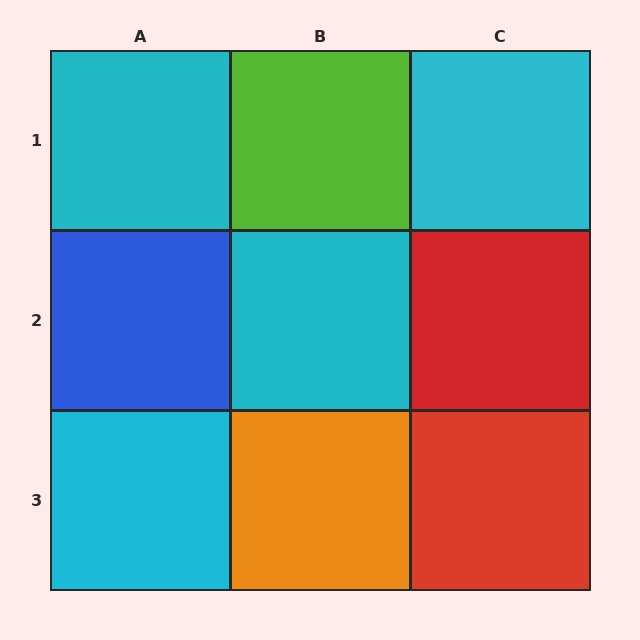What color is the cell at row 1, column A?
Cyan.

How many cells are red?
2 cells are red.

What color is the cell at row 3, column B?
Orange.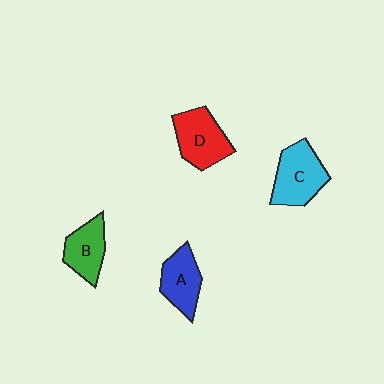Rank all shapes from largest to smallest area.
From largest to smallest: C (cyan), D (red), A (blue), B (green).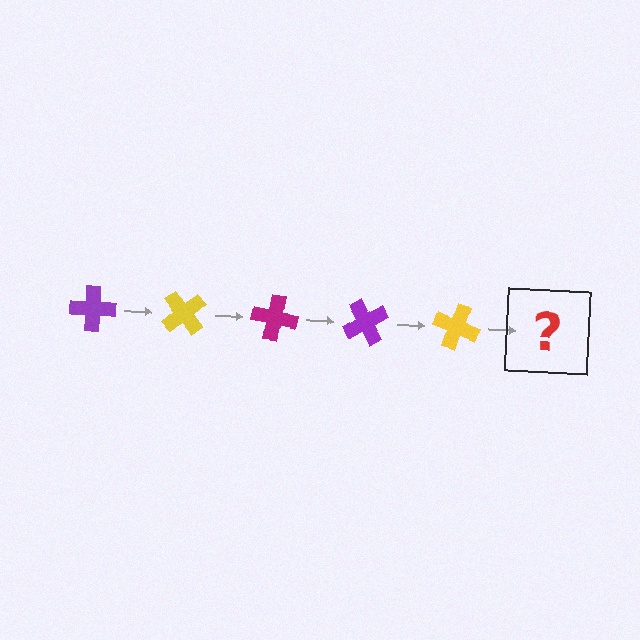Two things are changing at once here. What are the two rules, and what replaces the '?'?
The two rules are that it rotates 50 degrees each step and the color cycles through purple, yellow, and magenta. The '?' should be a magenta cross, rotated 250 degrees from the start.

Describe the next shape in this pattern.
It should be a magenta cross, rotated 250 degrees from the start.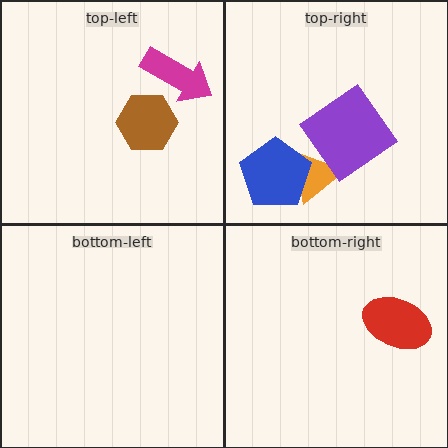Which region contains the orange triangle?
The top-right region.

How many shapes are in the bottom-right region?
1.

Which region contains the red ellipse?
The bottom-right region.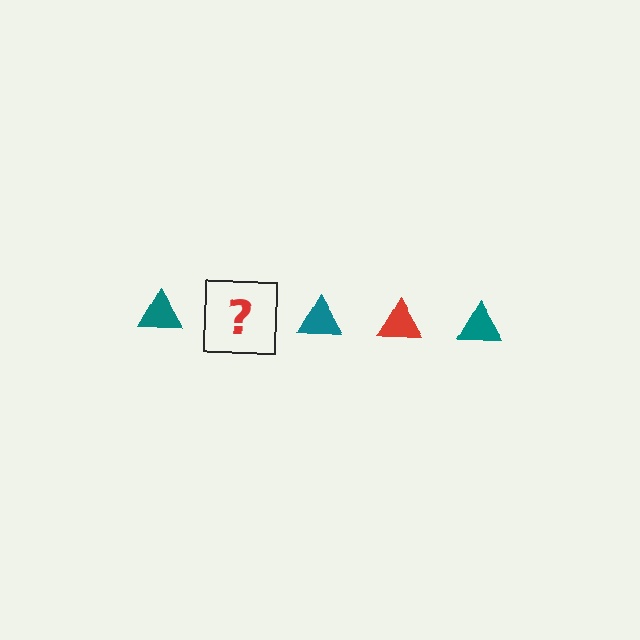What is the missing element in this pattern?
The missing element is a red triangle.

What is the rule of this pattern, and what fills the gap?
The rule is that the pattern cycles through teal, red triangles. The gap should be filled with a red triangle.